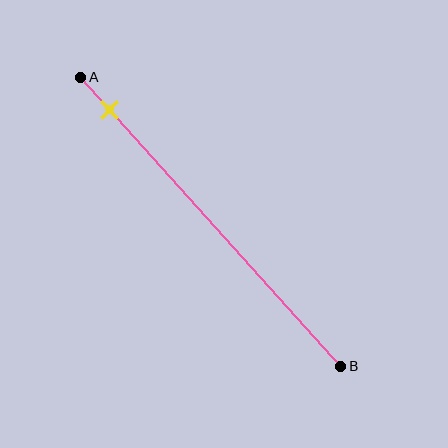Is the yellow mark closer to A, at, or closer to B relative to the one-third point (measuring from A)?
The yellow mark is closer to point A than the one-third point of segment AB.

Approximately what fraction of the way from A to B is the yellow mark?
The yellow mark is approximately 10% of the way from A to B.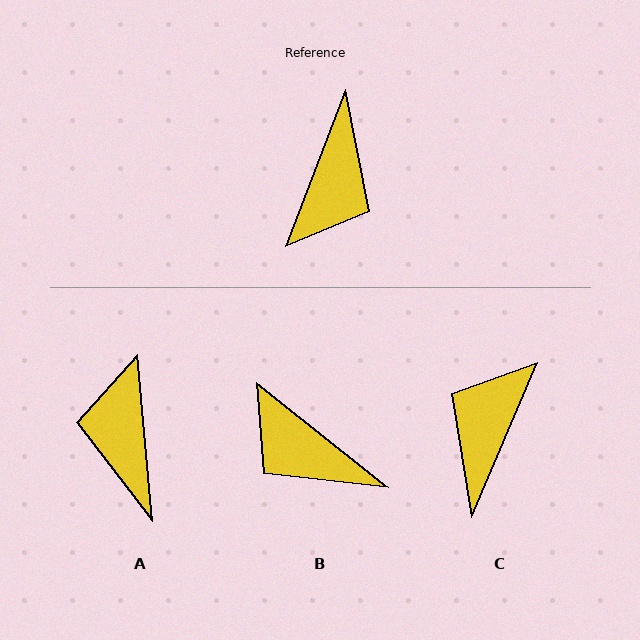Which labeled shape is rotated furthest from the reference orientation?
C, about 178 degrees away.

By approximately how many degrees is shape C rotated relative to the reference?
Approximately 178 degrees counter-clockwise.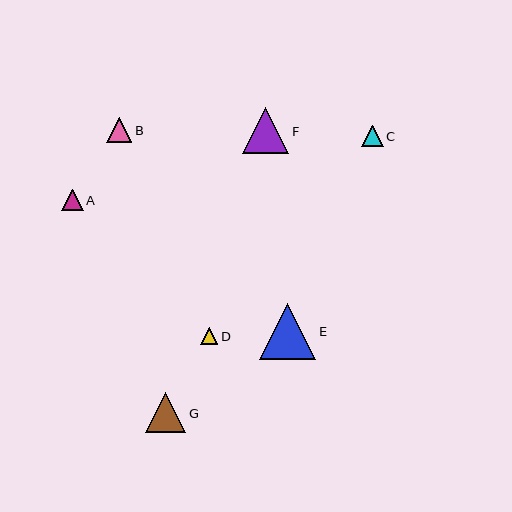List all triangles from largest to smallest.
From largest to smallest: E, F, G, B, A, C, D.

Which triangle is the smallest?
Triangle D is the smallest with a size of approximately 17 pixels.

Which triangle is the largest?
Triangle E is the largest with a size of approximately 56 pixels.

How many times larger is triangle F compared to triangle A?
Triangle F is approximately 2.2 times the size of triangle A.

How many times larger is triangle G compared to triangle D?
Triangle G is approximately 2.3 times the size of triangle D.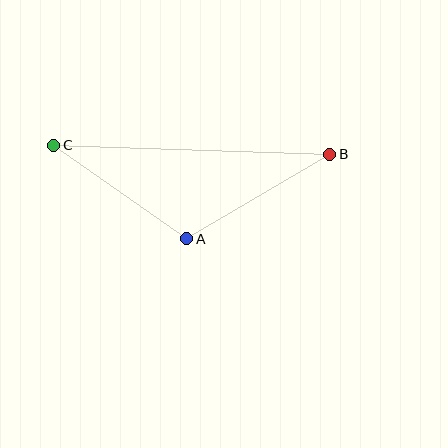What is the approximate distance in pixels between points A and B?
The distance between A and B is approximately 166 pixels.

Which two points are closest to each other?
Points A and C are closest to each other.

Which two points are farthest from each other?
Points B and C are farthest from each other.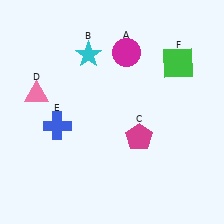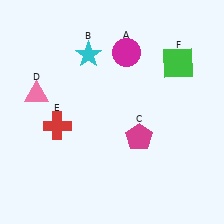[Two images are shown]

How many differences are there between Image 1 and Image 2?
There is 1 difference between the two images.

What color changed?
The cross (E) changed from blue in Image 1 to red in Image 2.